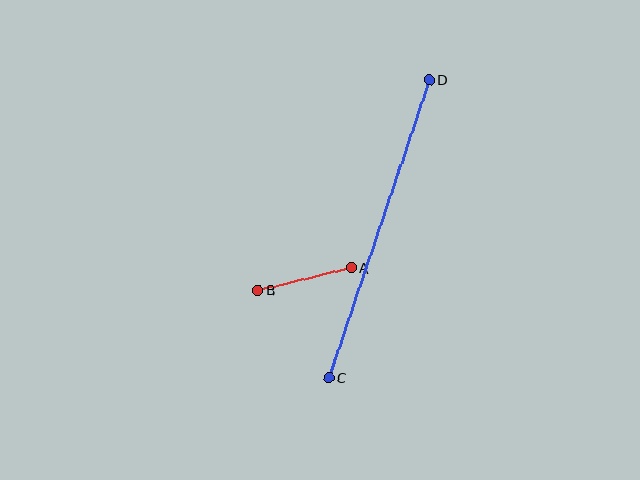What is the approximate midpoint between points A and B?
The midpoint is at approximately (305, 279) pixels.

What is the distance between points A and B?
The distance is approximately 96 pixels.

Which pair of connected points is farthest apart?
Points C and D are farthest apart.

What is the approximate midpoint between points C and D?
The midpoint is at approximately (379, 229) pixels.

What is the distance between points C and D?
The distance is approximately 314 pixels.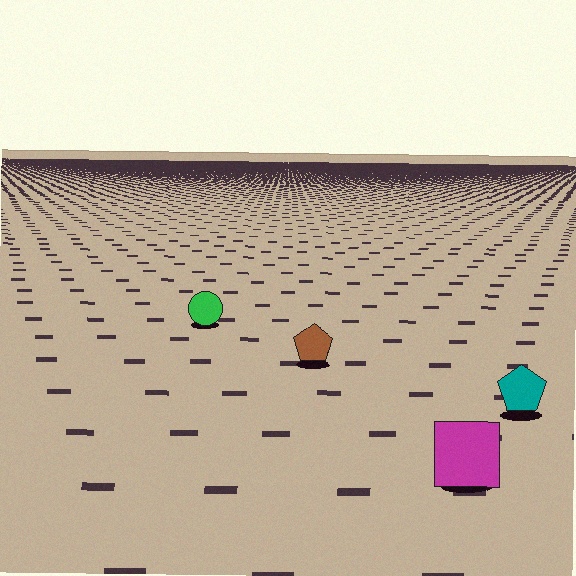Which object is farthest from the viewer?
The green circle is farthest from the viewer. It appears smaller and the ground texture around it is denser.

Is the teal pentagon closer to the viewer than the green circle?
Yes. The teal pentagon is closer — you can tell from the texture gradient: the ground texture is coarser near it.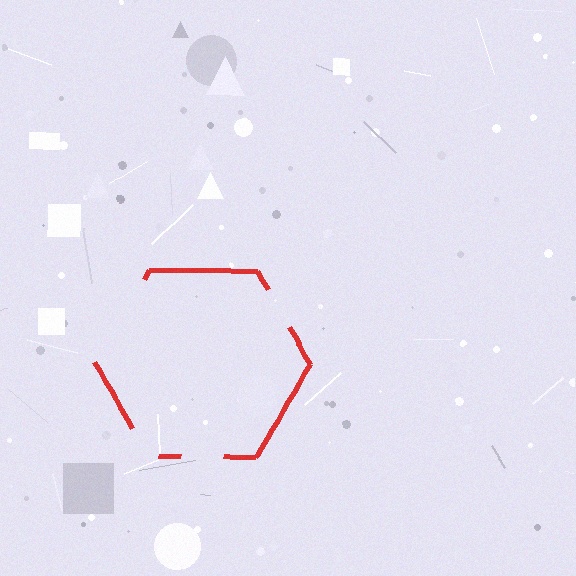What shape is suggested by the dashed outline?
The dashed outline suggests a hexagon.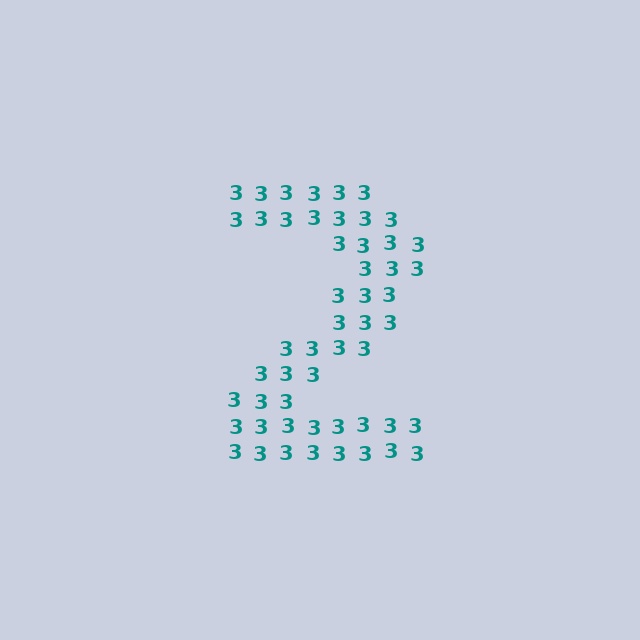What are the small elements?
The small elements are digit 3's.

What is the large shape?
The large shape is the digit 2.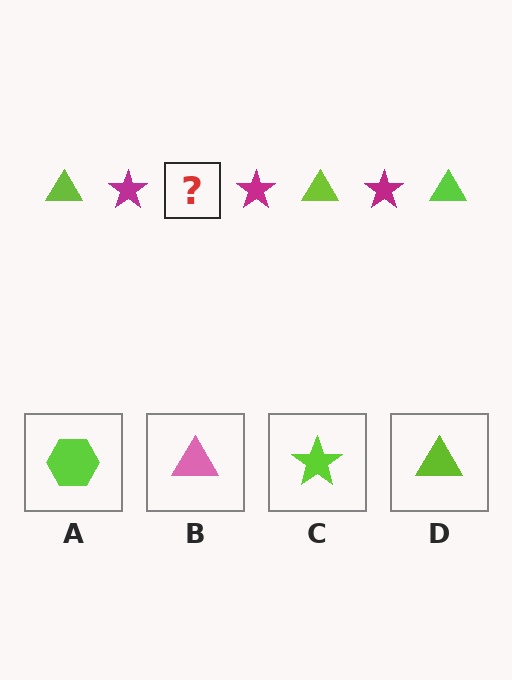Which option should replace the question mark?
Option D.